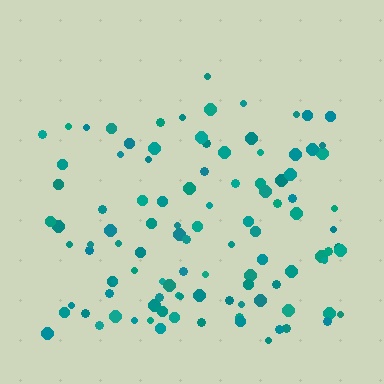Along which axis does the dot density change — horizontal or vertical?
Vertical.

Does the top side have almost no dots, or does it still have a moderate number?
Still a moderate number, just noticeably fewer than the bottom.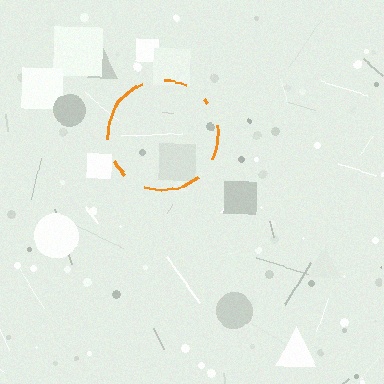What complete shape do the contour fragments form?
The contour fragments form a circle.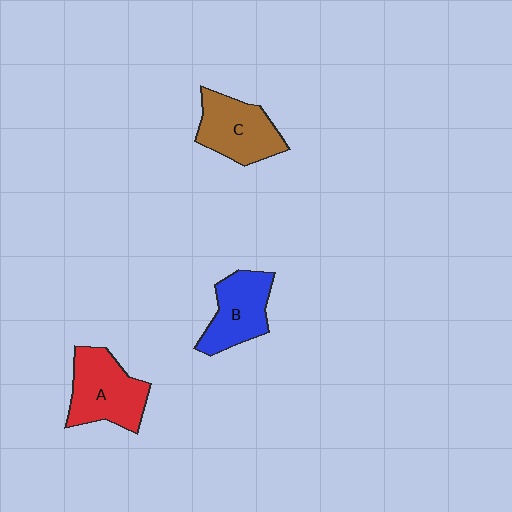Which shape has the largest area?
Shape A (red).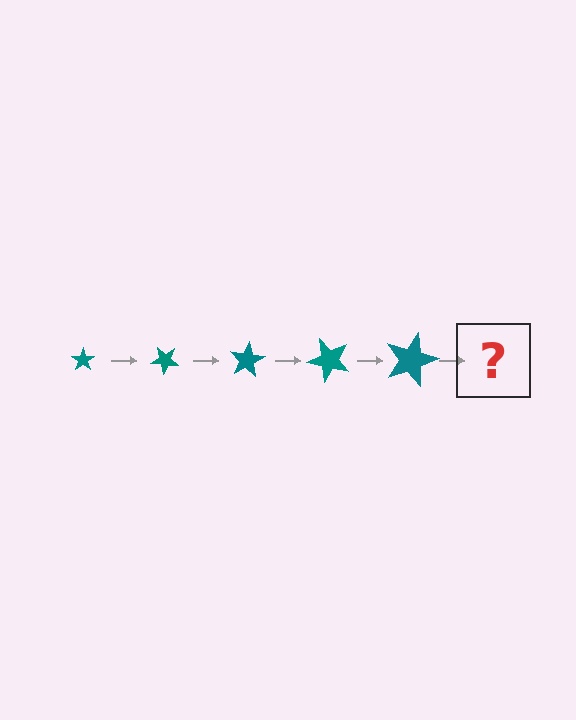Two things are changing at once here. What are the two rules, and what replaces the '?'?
The two rules are that the star grows larger each step and it rotates 40 degrees each step. The '?' should be a star, larger than the previous one and rotated 200 degrees from the start.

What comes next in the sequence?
The next element should be a star, larger than the previous one and rotated 200 degrees from the start.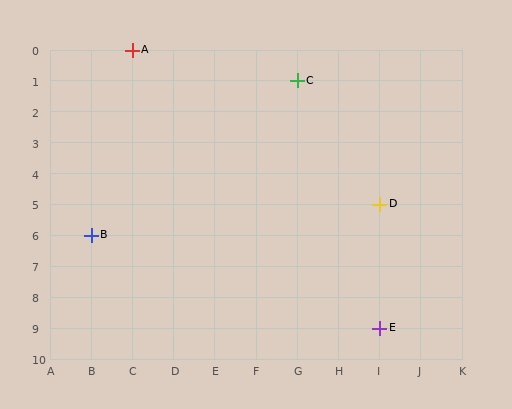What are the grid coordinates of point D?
Point D is at grid coordinates (I, 5).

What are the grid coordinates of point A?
Point A is at grid coordinates (C, 0).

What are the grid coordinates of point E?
Point E is at grid coordinates (I, 9).